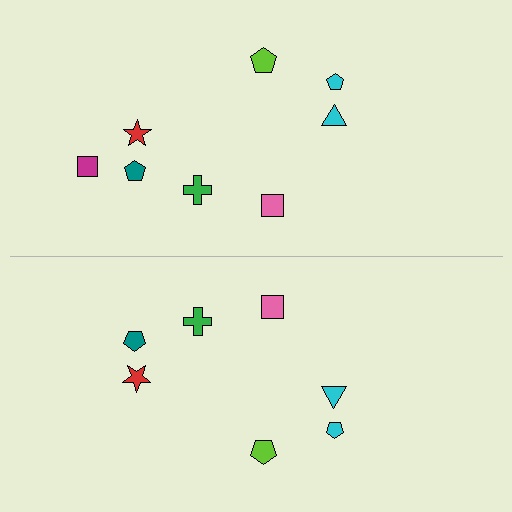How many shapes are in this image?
There are 15 shapes in this image.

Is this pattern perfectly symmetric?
No, the pattern is not perfectly symmetric. A magenta square is missing from the bottom side.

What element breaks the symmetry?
A magenta square is missing from the bottom side.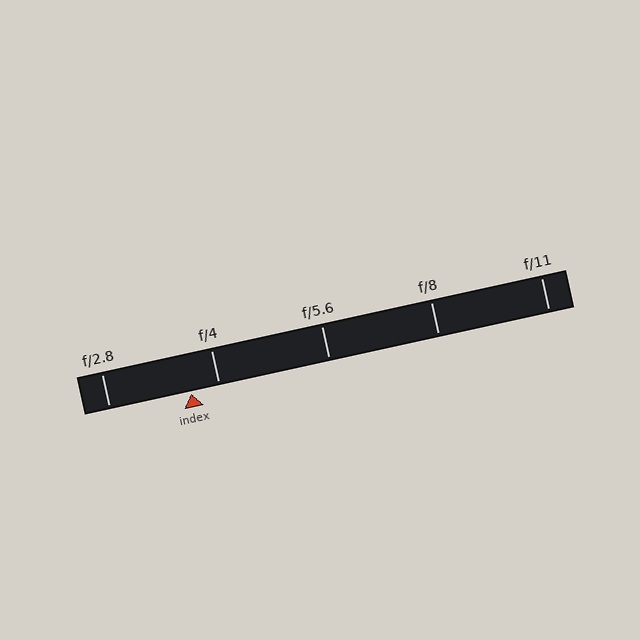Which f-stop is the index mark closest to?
The index mark is closest to f/4.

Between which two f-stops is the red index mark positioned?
The index mark is between f/2.8 and f/4.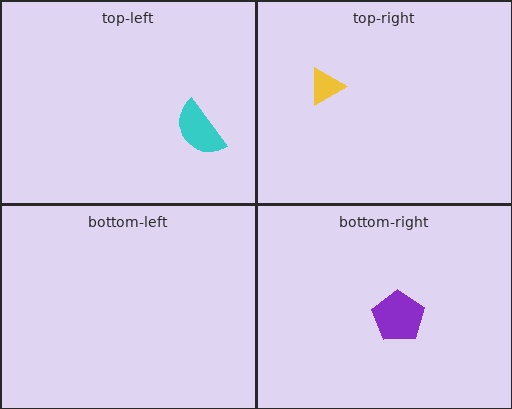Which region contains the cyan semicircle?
The top-left region.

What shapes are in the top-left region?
The cyan semicircle.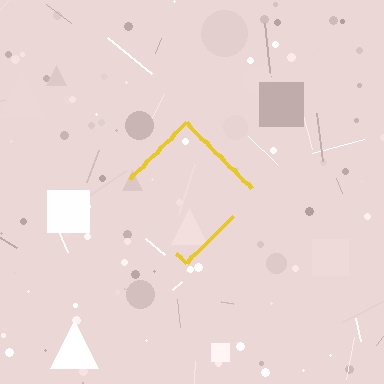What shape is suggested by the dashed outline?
The dashed outline suggests a diamond.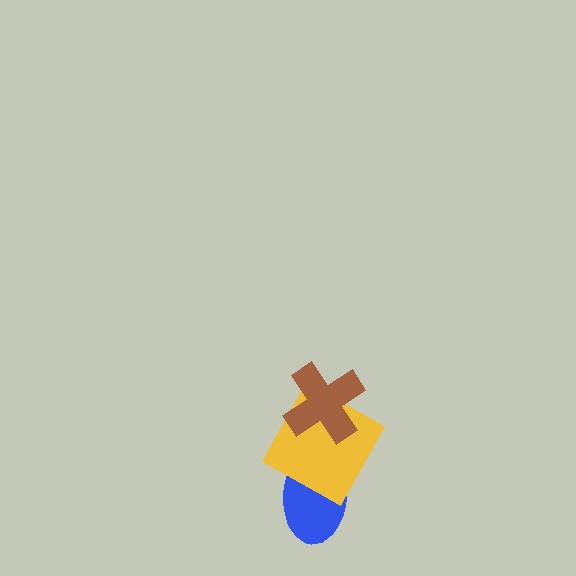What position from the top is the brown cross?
The brown cross is 1st from the top.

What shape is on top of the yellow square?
The brown cross is on top of the yellow square.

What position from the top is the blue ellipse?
The blue ellipse is 3rd from the top.